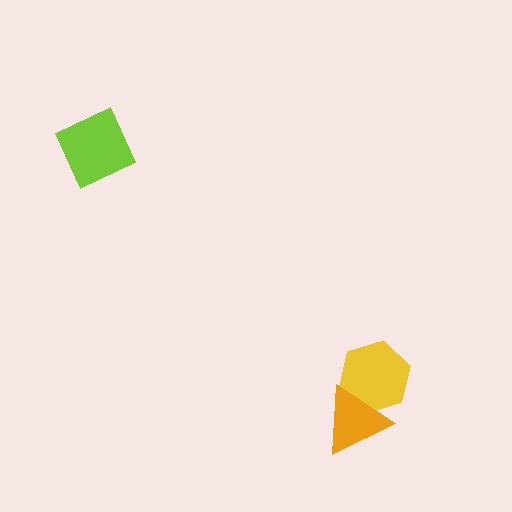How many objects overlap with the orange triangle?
1 object overlaps with the orange triangle.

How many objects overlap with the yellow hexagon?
1 object overlaps with the yellow hexagon.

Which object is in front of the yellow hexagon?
The orange triangle is in front of the yellow hexagon.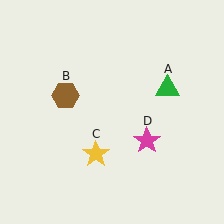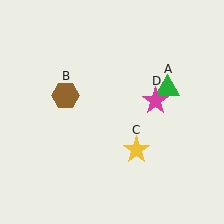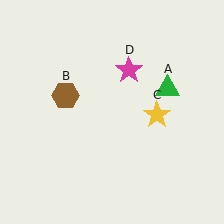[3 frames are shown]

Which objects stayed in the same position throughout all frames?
Green triangle (object A) and brown hexagon (object B) remained stationary.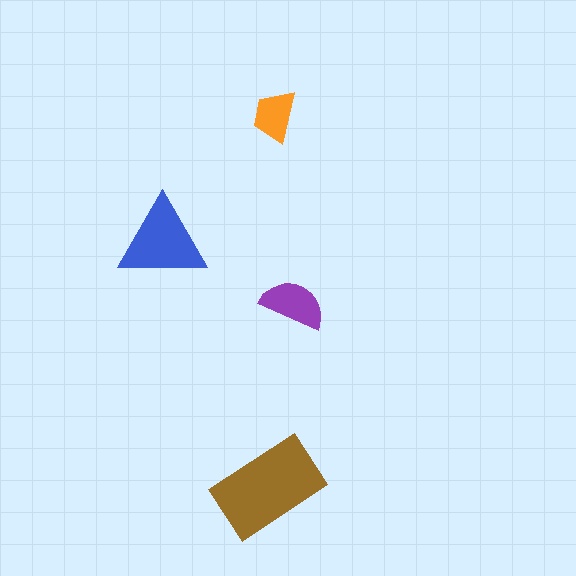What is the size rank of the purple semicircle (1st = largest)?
3rd.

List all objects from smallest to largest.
The orange trapezoid, the purple semicircle, the blue triangle, the brown rectangle.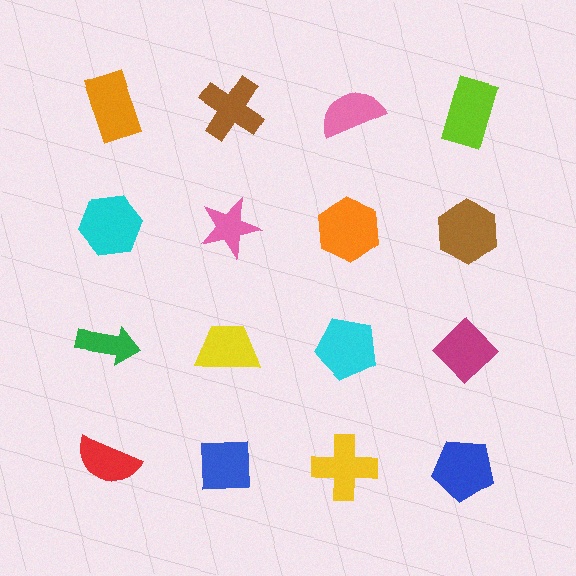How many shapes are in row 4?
4 shapes.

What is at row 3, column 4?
A magenta diamond.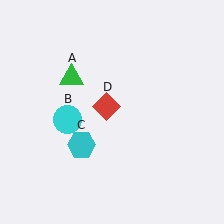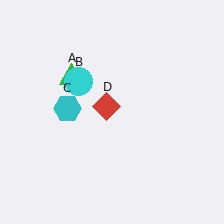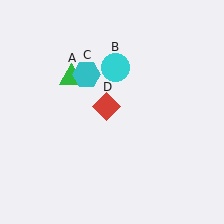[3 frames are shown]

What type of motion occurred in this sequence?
The cyan circle (object B), cyan hexagon (object C) rotated clockwise around the center of the scene.